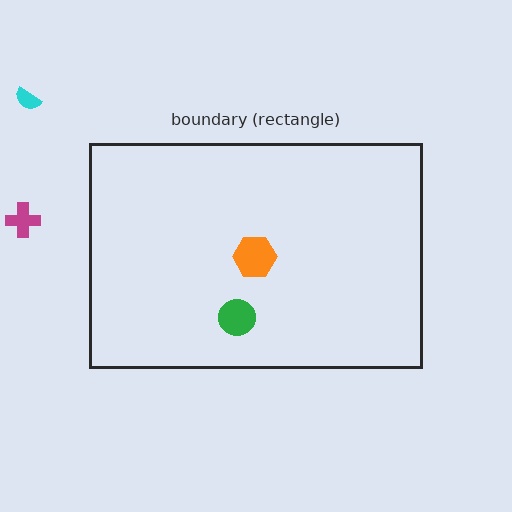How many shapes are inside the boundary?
3 inside, 2 outside.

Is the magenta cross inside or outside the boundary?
Outside.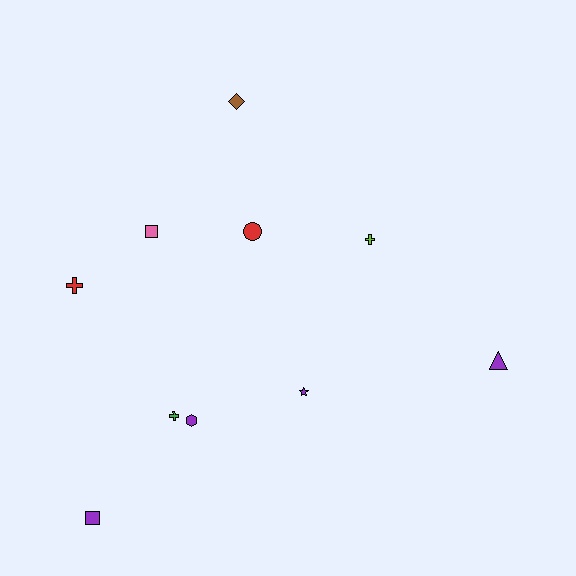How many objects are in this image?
There are 10 objects.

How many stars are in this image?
There is 1 star.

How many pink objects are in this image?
There is 1 pink object.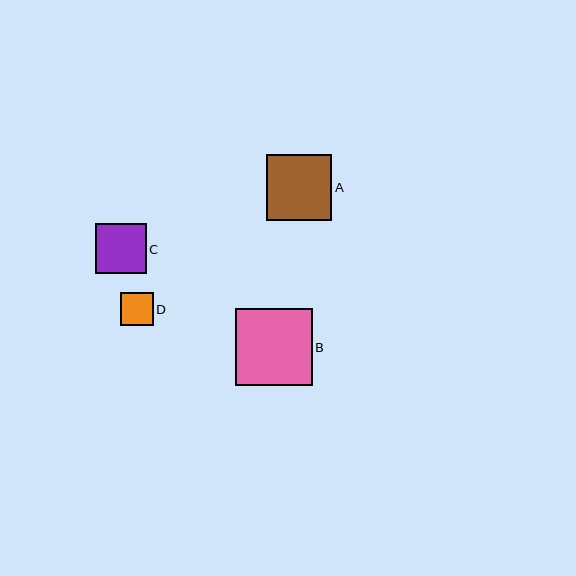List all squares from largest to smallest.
From largest to smallest: B, A, C, D.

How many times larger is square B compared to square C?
Square B is approximately 1.5 times the size of square C.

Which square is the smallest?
Square D is the smallest with a size of approximately 33 pixels.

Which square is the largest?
Square B is the largest with a size of approximately 77 pixels.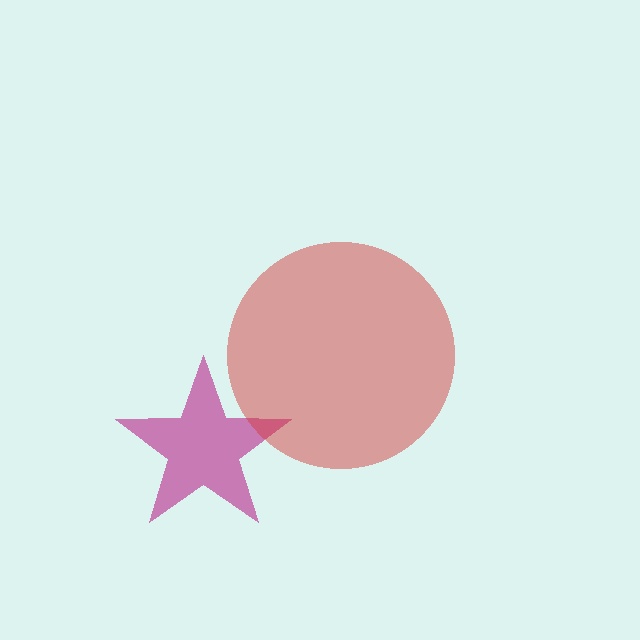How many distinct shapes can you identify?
There are 2 distinct shapes: a magenta star, a red circle.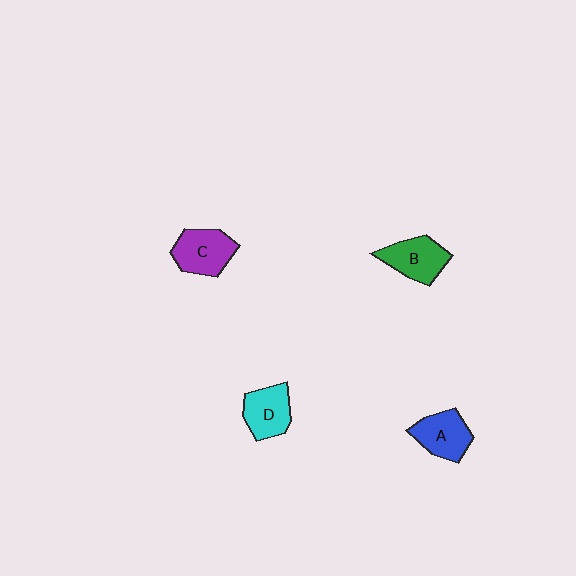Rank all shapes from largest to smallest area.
From largest to smallest: C (purple), B (green), A (blue), D (cyan).